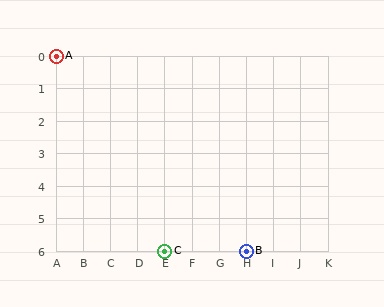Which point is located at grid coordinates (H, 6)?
Point B is at (H, 6).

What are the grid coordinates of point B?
Point B is at grid coordinates (H, 6).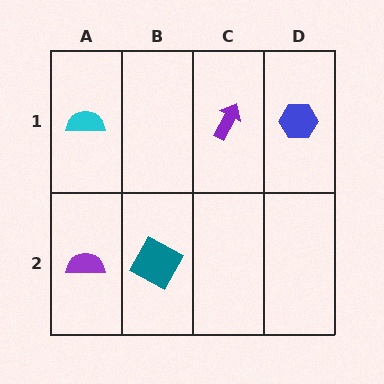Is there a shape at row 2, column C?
No, that cell is empty.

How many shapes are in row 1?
3 shapes.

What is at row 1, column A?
A cyan semicircle.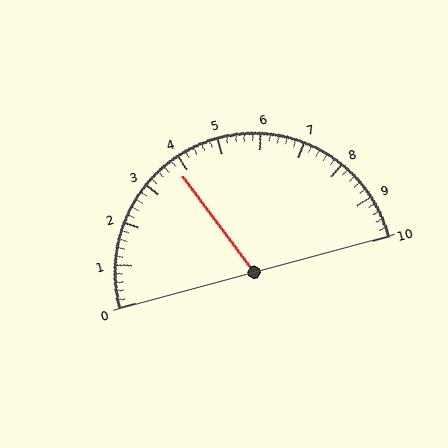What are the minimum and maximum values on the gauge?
The gauge ranges from 0 to 10.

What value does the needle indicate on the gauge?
The needle indicates approximately 3.8.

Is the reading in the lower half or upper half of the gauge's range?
The reading is in the lower half of the range (0 to 10).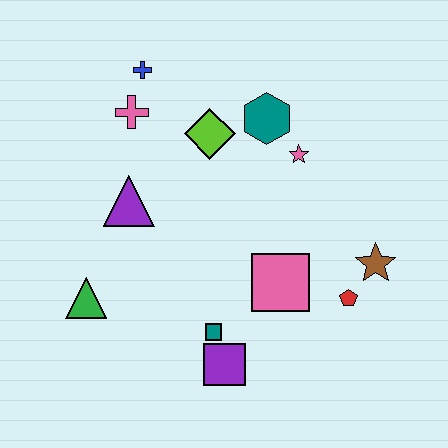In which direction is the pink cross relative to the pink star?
The pink cross is to the left of the pink star.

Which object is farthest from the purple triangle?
The brown star is farthest from the purple triangle.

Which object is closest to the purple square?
The teal square is closest to the purple square.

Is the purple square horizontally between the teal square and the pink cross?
No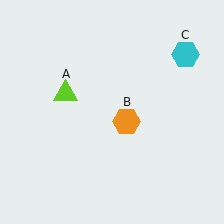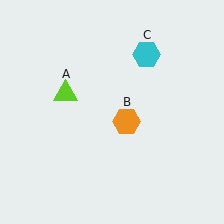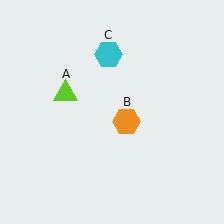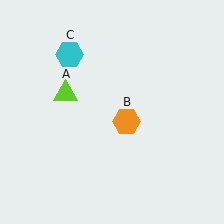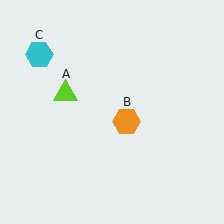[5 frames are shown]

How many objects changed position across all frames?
1 object changed position: cyan hexagon (object C).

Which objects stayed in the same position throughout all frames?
Lime triangle (object A) and orange hexagon (object B) remained stationary.